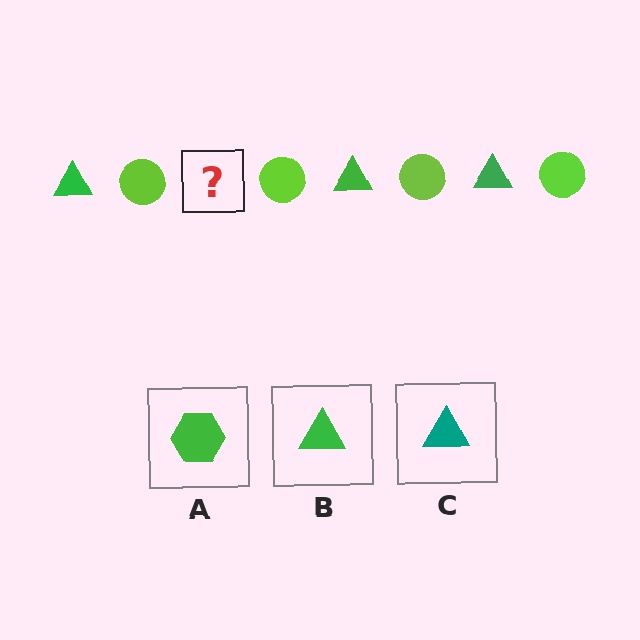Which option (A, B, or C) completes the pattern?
B.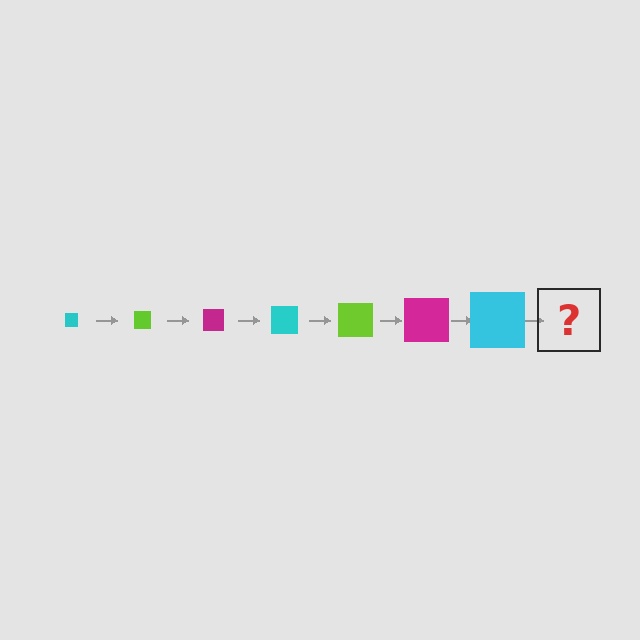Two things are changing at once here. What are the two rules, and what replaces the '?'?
The two rules are that the square grows larger each step and the color cycles through cyan, lime, and magenta. The '?' should be a lime square, larger than the previous one.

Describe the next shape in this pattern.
It should be a lime square, larger than the previous one.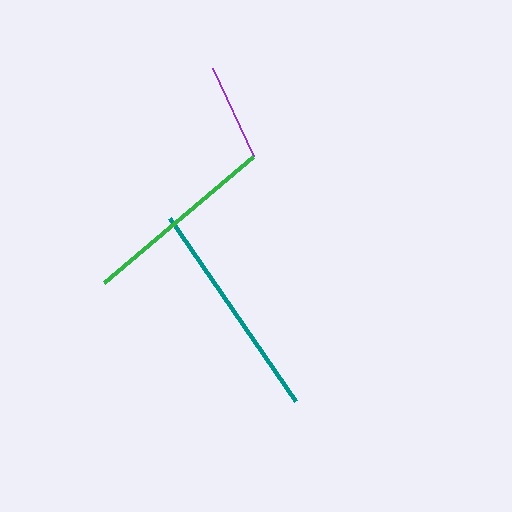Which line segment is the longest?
The teal line is the longest at approximately 222 pixels.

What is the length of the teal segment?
The teal segment is approximately 222 pixels long.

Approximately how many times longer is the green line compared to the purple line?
The green line is approximately 2.0 times the length of the purple line.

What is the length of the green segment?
The green segment is approximately 194 pixels long.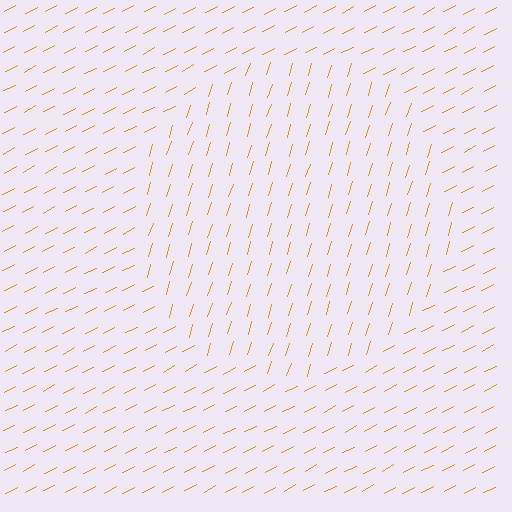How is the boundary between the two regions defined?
The boundary is defined purely by a change in line orientation (approximately 45 degrees difference). All lines are the same color and thickness.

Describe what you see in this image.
The image is filled with small orange line segments. A circle region in the image has lines oriented differently from the surrounding lines, creating a visible texture boundary.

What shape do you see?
I see a circle.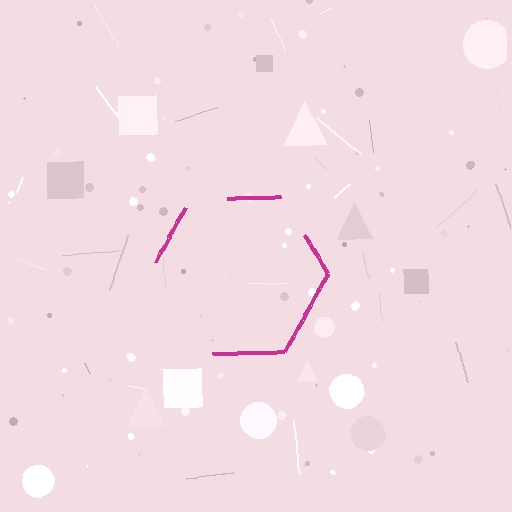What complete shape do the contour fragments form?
The contour fragments form a hexagon.